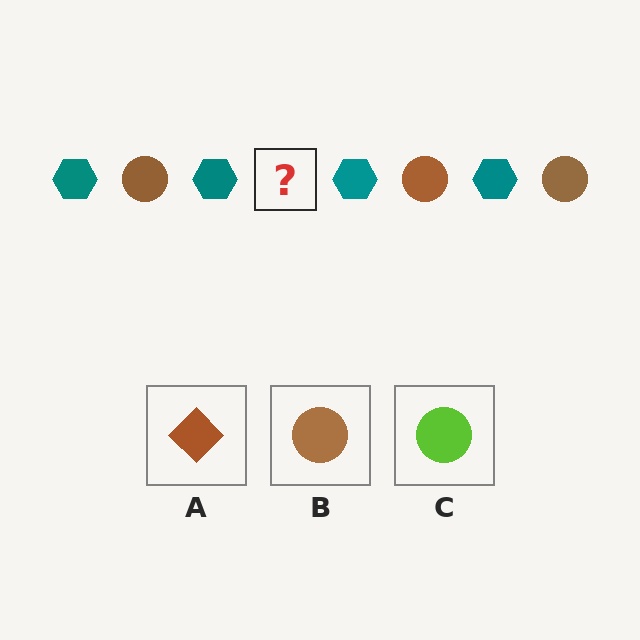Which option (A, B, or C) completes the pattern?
B.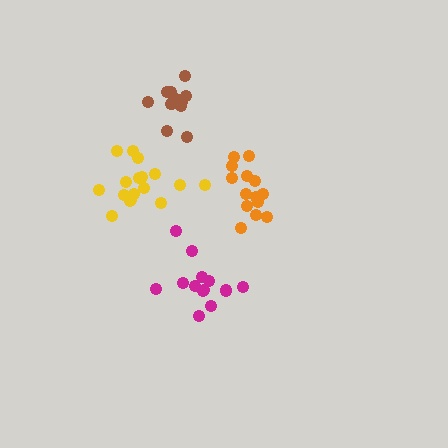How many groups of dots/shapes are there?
There are 4 groups.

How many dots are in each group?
Group 1: 14 dots, Group 2: 14 dots, Group 3: 14 dots, Group 4: 17 dots (59 total).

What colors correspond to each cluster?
The clusters are colored: orange, magenta, brown, yellow.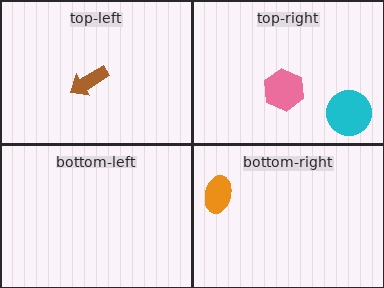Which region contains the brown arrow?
The top-left region.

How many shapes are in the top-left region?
1.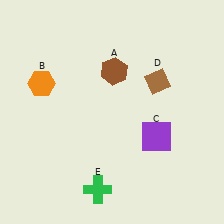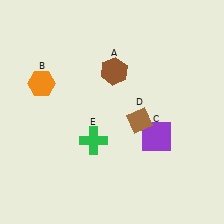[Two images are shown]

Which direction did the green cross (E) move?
The green cross (E) moved up.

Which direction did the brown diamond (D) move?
The brown diamond (D) moved down.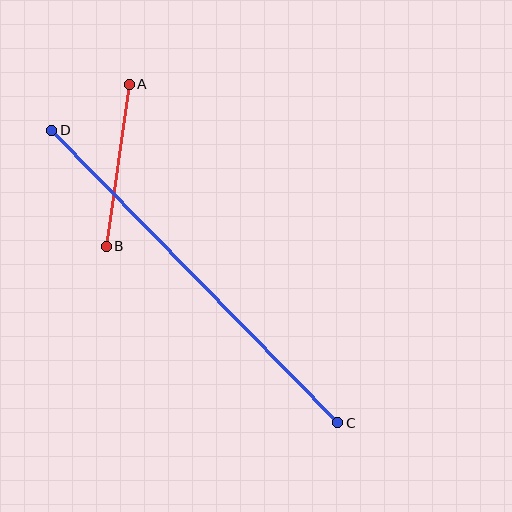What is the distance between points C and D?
The distance is approximately 409 pixels.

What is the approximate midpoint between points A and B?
The midpoint is at approximately (118, 165) pixels.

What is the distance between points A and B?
The distance is approximately 164 pixels.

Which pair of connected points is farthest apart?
Points C and D are farthest apart.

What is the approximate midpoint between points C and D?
The midpoint is at approximately (195, 277) pixels.